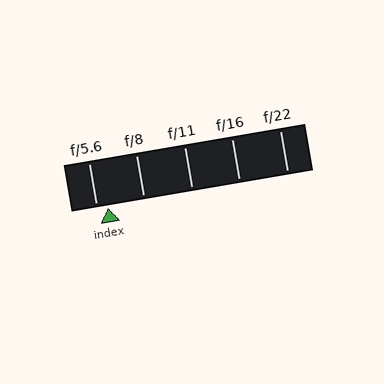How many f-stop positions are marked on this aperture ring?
There are 5 f-stop positions marked.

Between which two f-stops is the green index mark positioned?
The index mark is between f/5.6 and f/8.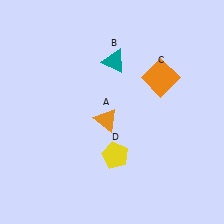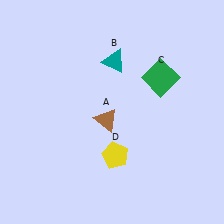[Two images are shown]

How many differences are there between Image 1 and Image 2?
There are 2 differences between the two images.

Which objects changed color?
A changed from orange to brown. C changed from orange to green.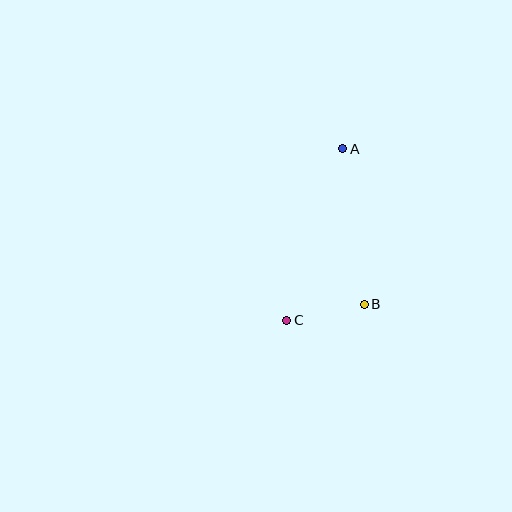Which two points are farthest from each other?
Points A and C are farthest from each other.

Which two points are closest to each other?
Points B and C are closest to each other.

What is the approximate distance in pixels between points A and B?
The distance between A and B is approximately 157 pixels.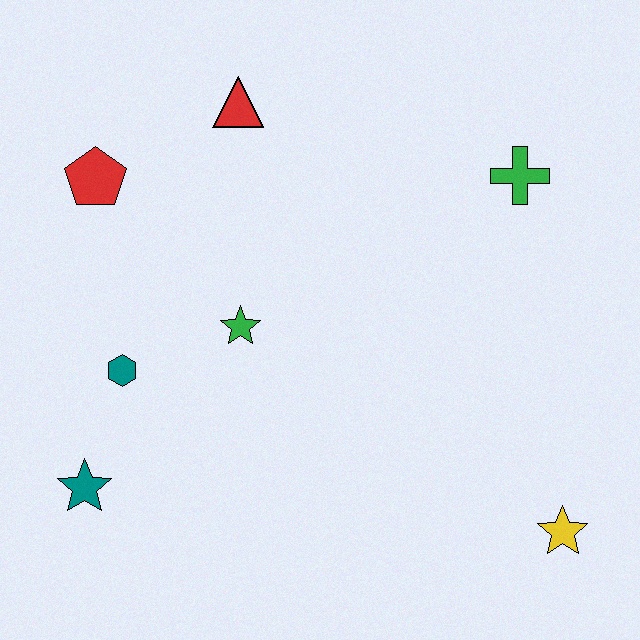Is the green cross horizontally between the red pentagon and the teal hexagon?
No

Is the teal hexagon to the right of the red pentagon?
Yes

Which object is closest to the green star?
The teal hexagon is closest to the green star.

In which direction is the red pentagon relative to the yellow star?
The red pentagon is to the left of the yellow star.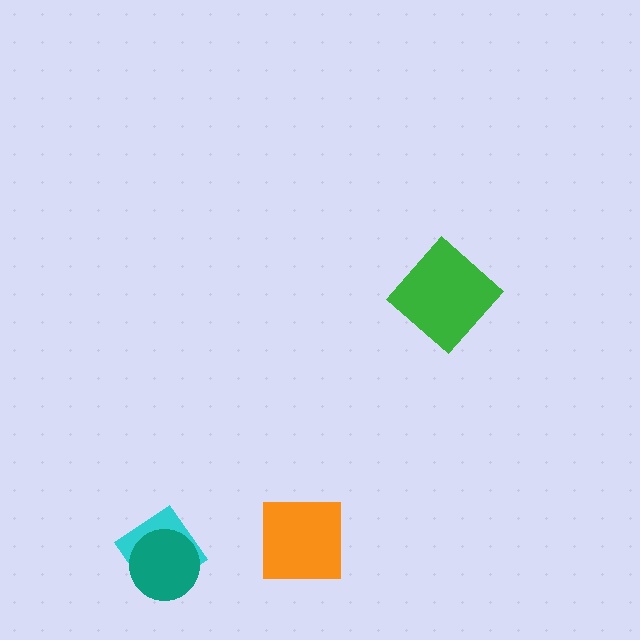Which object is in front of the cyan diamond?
The teal circle is in front of the cyan diamond.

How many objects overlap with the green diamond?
0 objects overlap with the green diamond.